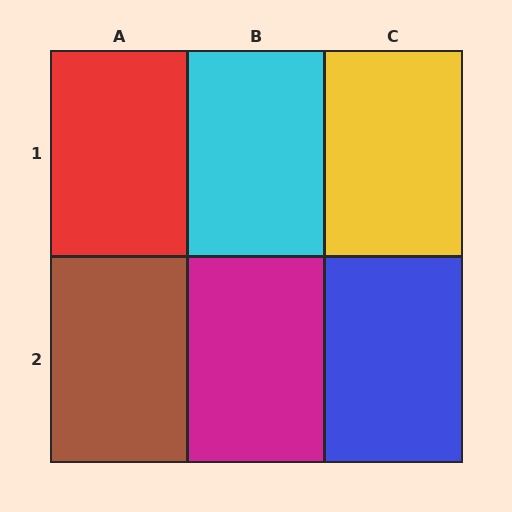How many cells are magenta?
1 cell is magenta.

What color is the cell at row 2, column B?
Magenta.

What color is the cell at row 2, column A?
Brown.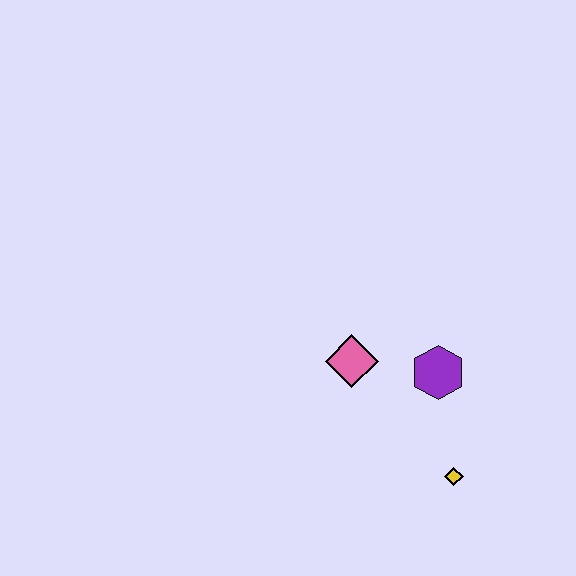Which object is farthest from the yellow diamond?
The pink diamond is farthest from the yellow diamond.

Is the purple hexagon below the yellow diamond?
No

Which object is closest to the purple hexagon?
The pink diamond is closest to the purple hexagon.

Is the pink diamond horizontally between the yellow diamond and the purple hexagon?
No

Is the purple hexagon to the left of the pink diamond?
No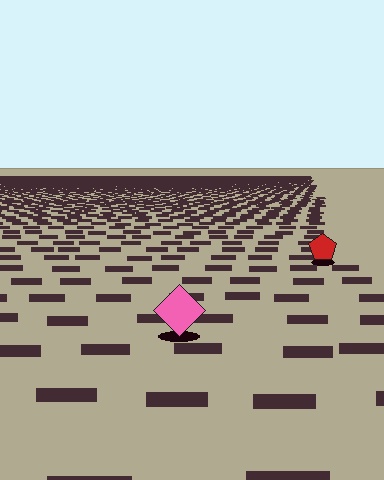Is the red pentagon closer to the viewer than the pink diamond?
No. The pink diamond is closer — you can tell from the texture gradient: the ground texture is coarser near it.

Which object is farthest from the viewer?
The red pentagon is farthest from the viewer. It appears smaller and the ground texture around it is denser.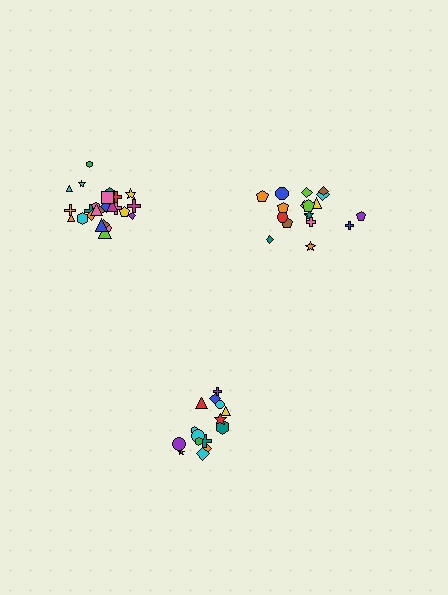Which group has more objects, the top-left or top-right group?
The top-left group.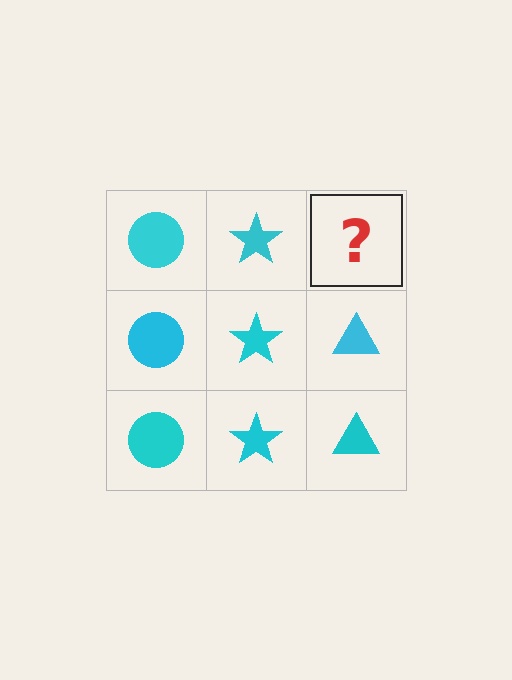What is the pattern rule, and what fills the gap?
The rule is that each column has a consistent shape. The gap should be filled with a cyan triangle.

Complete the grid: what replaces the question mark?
The question mark should be replaced with a cyan triangle.